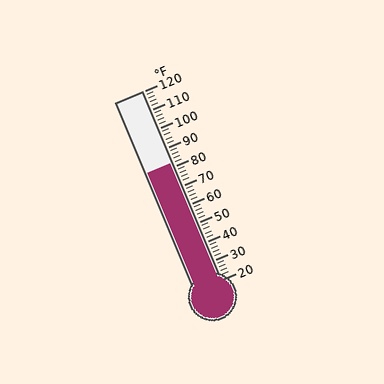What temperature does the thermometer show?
The thermometer shows approximately 82°F.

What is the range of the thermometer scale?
The thermometer scale ranges from 20°F to 120°F.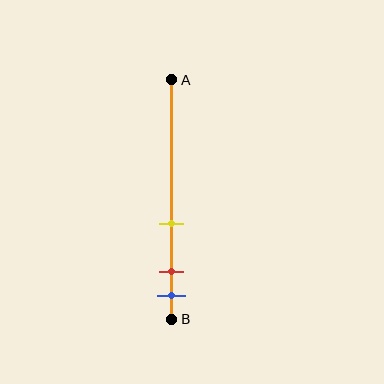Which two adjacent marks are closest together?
The red and blue marks are the closest adjacent pair.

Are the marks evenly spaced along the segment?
No, the marks are not evenly spaced.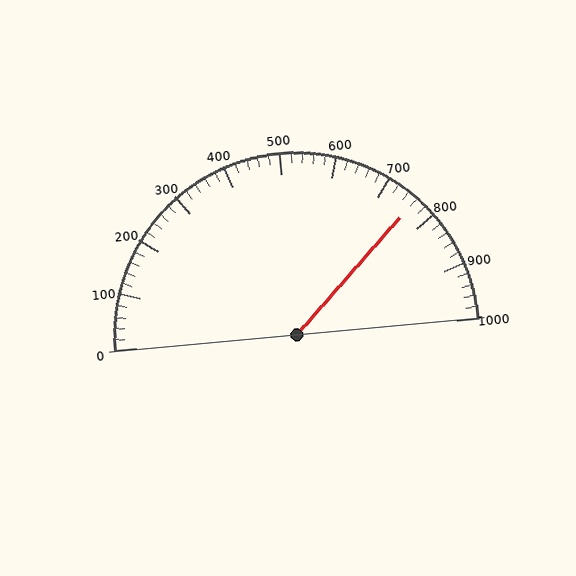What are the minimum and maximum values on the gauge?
The gauge ranges from 0 to 1000.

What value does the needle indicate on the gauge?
The needle indicates approximately 760.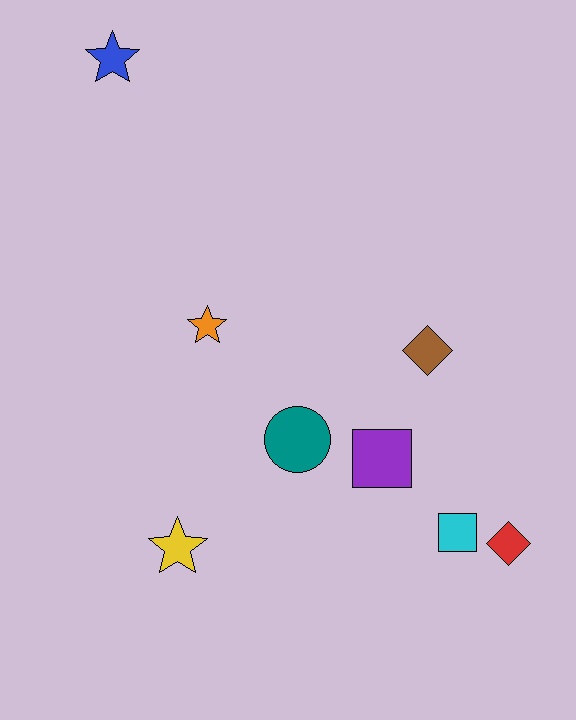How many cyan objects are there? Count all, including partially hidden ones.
There is 1 cyan object.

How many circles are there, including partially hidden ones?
There is 1 circle.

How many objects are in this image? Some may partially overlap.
There are 8 objects.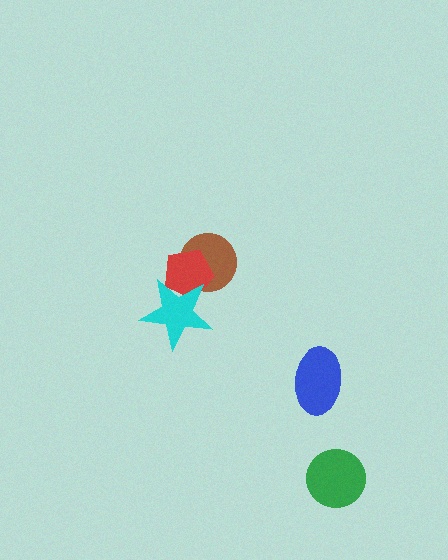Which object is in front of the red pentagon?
The cyan star is in front of the red pentagon.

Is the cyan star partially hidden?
No, no other shape covers it.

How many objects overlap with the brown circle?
2 objects overlap with the brown circle.